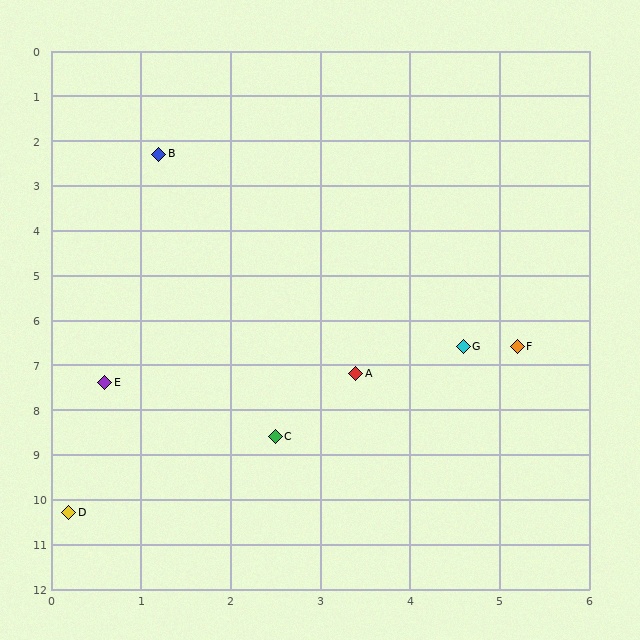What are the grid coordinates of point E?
Point E is at approximately (0.6, 7.4).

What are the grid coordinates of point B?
Point B is at approximately (1.2, 2.3).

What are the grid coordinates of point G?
Point G is at approximately (4.6, 6.6).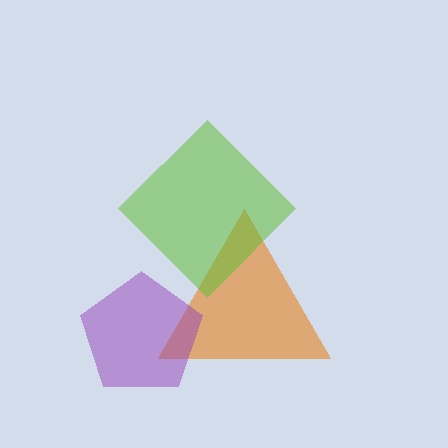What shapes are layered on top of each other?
The layered shapes are: an orange triangle, a lime diamond, a purple pentagon.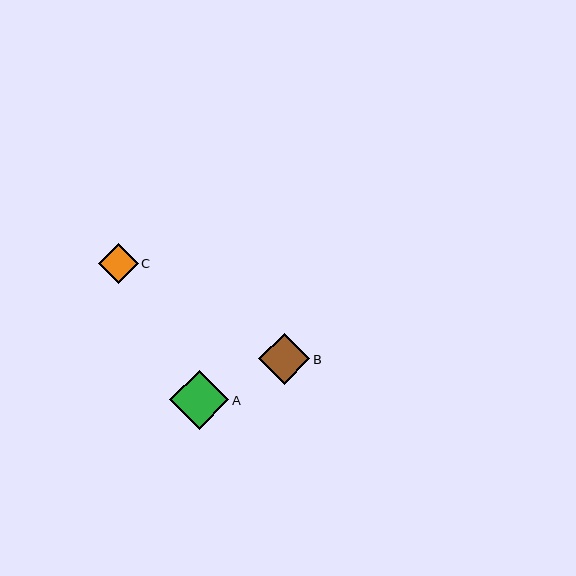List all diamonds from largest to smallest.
From largest to smallest: A, B, C.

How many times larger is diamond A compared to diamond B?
Diamond A is approximately 1.2 times the size of diamond B.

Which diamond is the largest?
Diamond A is the largest with a size of approximately 59 pixels.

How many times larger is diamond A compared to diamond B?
Diamond A is approximately 1.2 times the size of diamond B.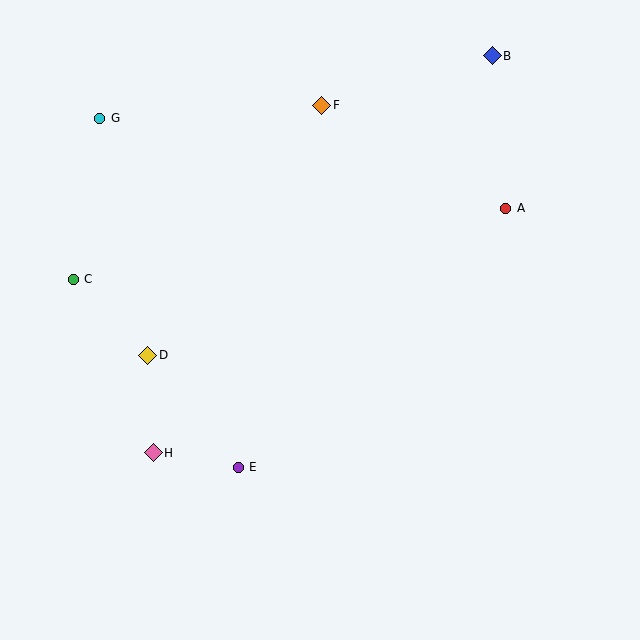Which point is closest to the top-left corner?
Point G is closest to the top-left corner.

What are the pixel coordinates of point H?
Point H is at (153, 453).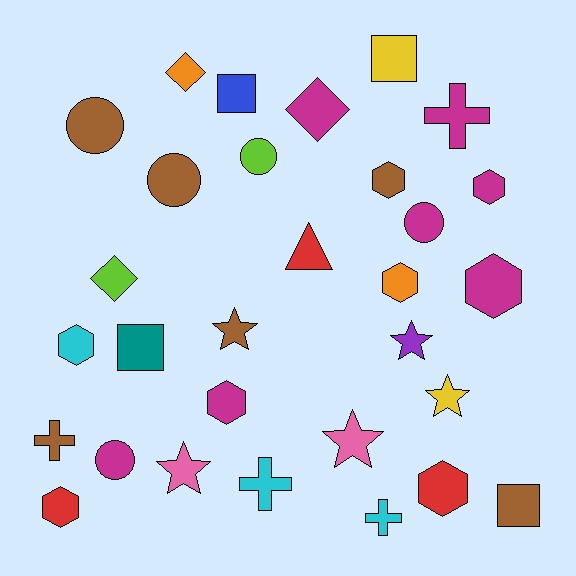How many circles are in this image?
There are 5 circles.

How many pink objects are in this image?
There are 2 pink objects.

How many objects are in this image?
There are 30 objects.